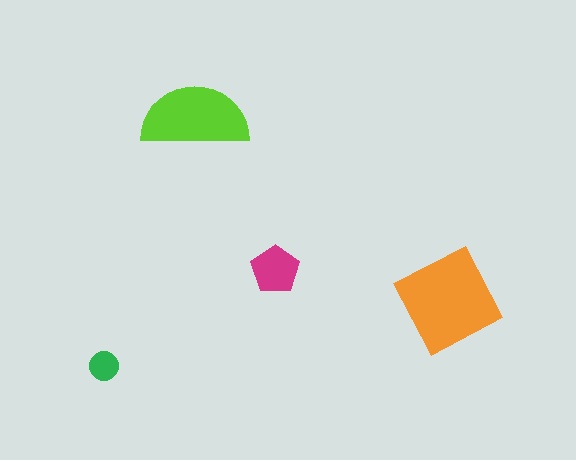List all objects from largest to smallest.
The orange square, the lime semicircle, the magenta pentagon, the green circle.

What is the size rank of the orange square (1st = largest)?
1st.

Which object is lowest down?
The green circle is bottommost.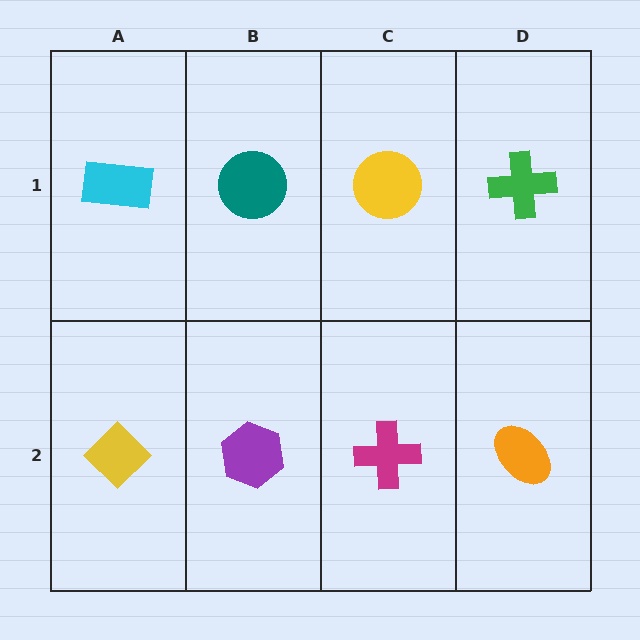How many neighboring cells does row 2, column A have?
2.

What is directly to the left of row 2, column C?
A purple hexagon.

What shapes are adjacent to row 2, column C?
A yellow circle (row 1, column C), a purple hexagon (row 2, column B), an orange ellipse (row 2, column D).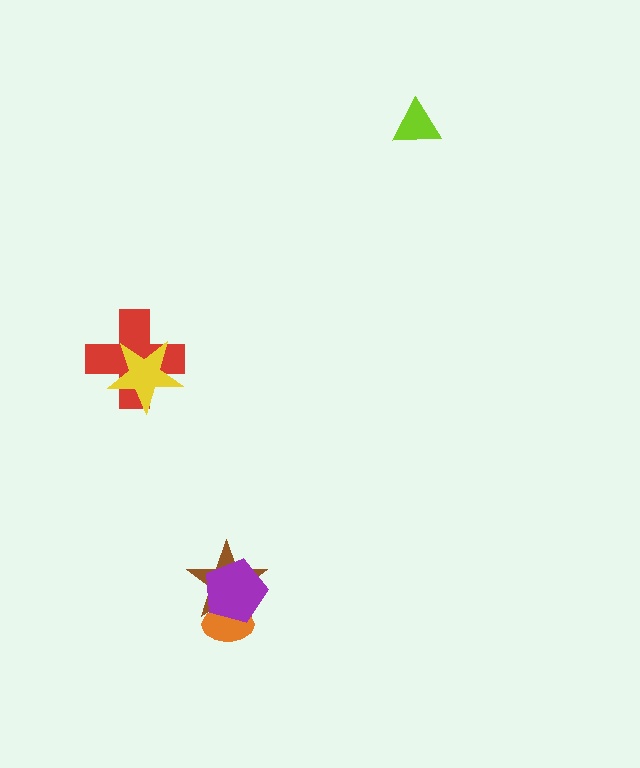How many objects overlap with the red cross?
1 object overlaps with the red cross.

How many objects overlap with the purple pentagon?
2 objects overlap with the purple pentagon.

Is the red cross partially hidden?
Yes, it is partially covered by another shape.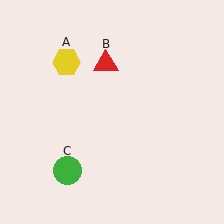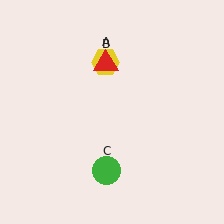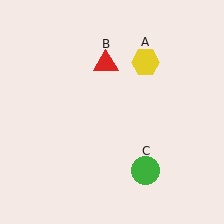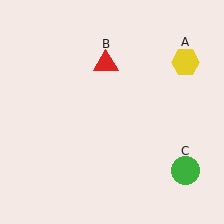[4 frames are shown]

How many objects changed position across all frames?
2 objects changed position: yellow hexagon (object A), green circle (object C).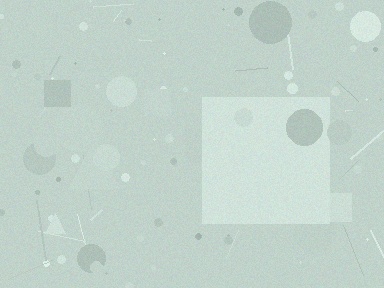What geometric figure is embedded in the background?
A square is embedded in the background.